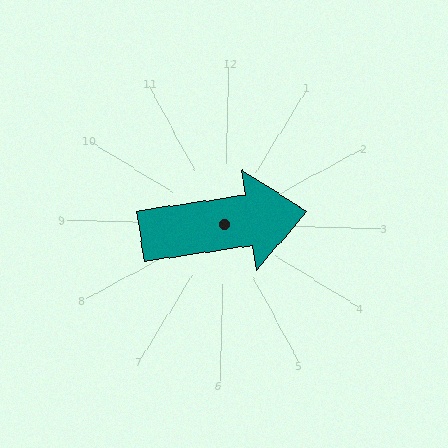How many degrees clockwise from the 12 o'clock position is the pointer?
Approximately 80 degrees.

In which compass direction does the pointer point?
East.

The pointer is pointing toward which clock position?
Roughly 3 o'clock.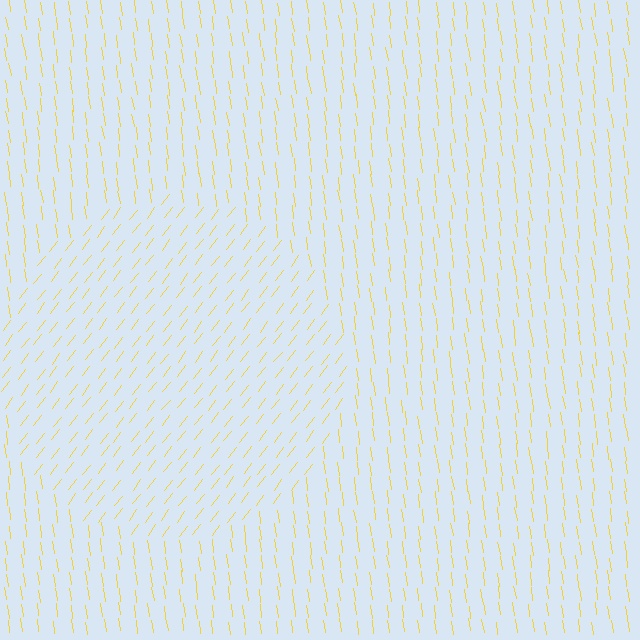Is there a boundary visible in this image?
Yes, there is a texture boundary formed by a change in line orientation.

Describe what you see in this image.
The image is filled with small yellow line segments. A circle region in the image has lines oriented differently from the surrounding lines, creating a visible texture boundary.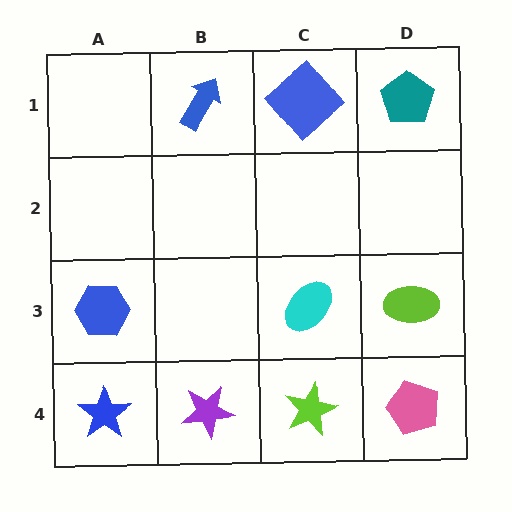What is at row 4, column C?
A lime star.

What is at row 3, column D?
A lime ellipse.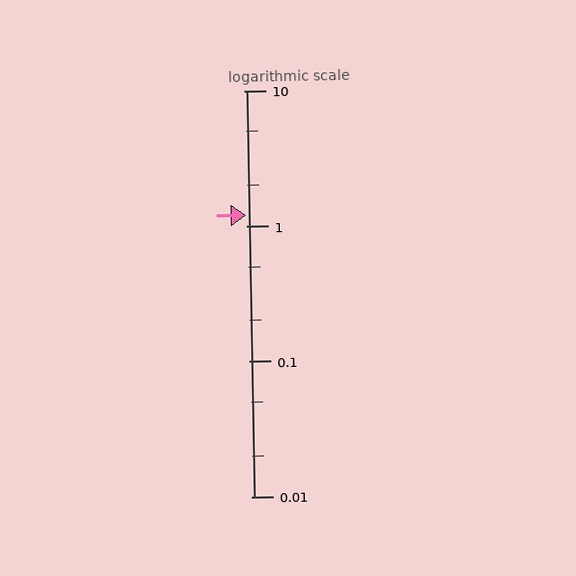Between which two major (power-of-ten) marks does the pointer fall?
The pointer is between 1 and 10.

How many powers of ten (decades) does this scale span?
The scale spans 3 decades, from 0.01 to 10.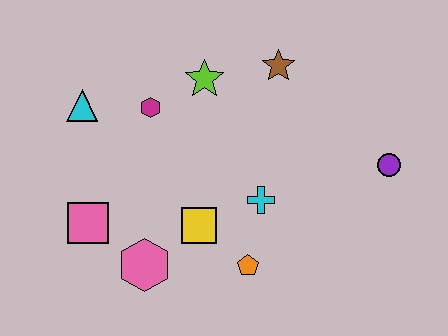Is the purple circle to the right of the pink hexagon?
Yes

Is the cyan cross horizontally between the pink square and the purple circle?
Yes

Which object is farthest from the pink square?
The purple circle is farthest from the pink square.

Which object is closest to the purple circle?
The cyan cross is closest to the purple circle.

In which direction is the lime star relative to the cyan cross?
The lime star is above the cyan cross.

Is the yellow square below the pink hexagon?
No